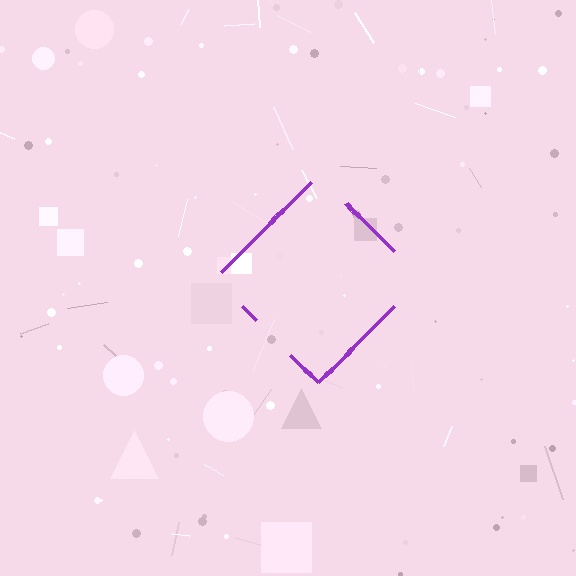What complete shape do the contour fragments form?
The contour fragments form a diamond.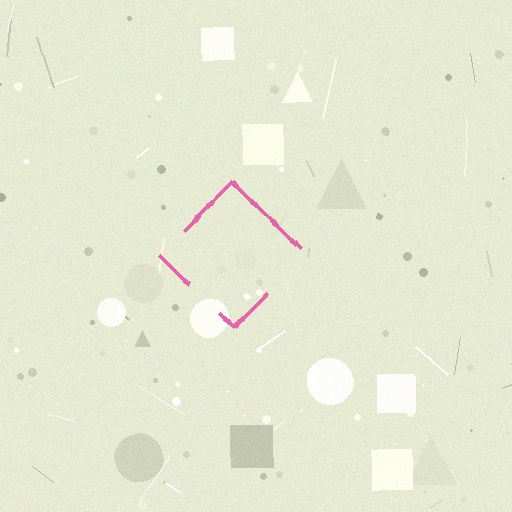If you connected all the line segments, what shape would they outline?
They would outline a diamond.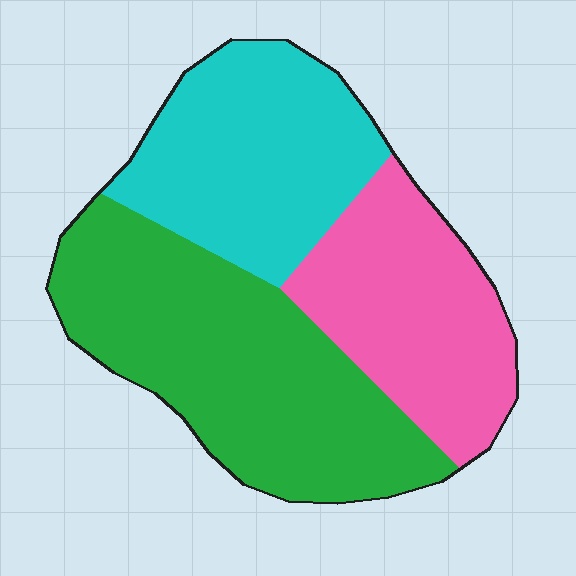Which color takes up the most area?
Green, at roughly 45%.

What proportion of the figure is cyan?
Cyan covers around 30% of the figure.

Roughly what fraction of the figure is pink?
Pink covers around 25% of the figure.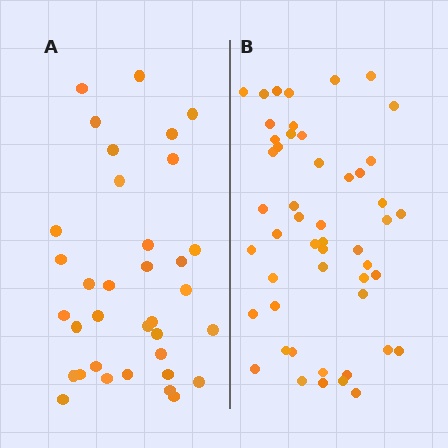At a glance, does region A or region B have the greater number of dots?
Region B (the right region) has more dots.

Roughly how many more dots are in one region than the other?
Region B has approximately 15 more dots than region A.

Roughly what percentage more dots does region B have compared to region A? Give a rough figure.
About 45% more.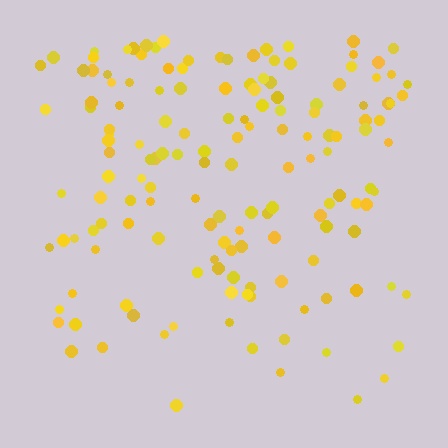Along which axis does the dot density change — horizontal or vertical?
Vertical.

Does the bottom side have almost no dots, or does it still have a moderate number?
Still a moderate number, just noticeably fewer than the top.